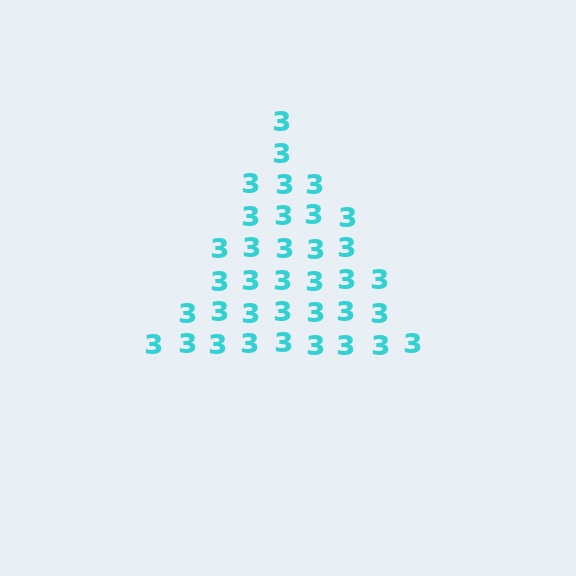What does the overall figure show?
The overall figure shows a triangle.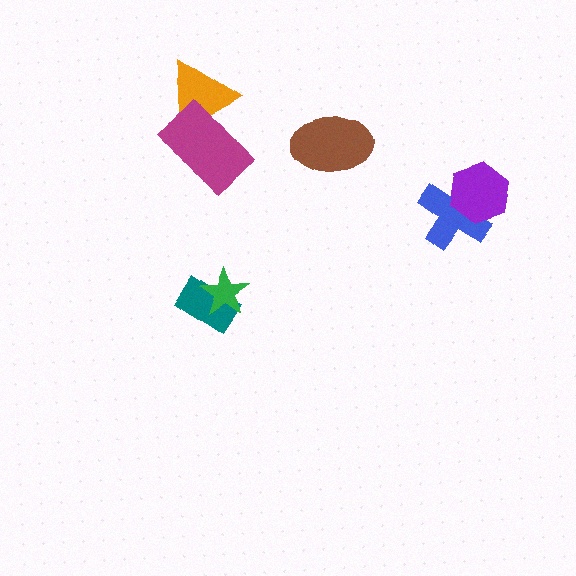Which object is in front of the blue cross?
The purple hexagon is in front of the blue cross.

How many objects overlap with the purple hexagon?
1 object overlaps with the purple hexagon.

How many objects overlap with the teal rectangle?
1 object overlaps with the teal rectangle.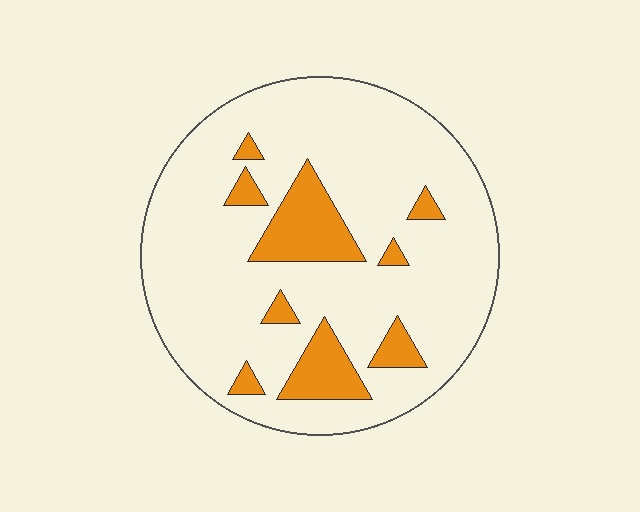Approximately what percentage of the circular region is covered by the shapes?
Approximately 15%.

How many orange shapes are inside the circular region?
9.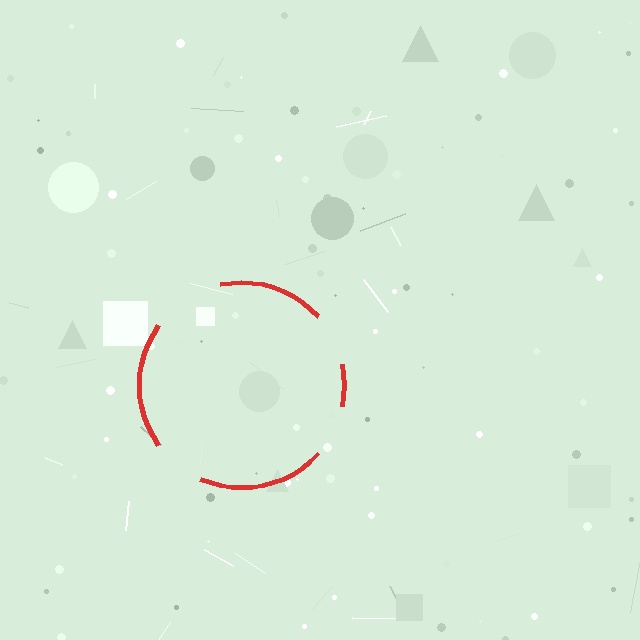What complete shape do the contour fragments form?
The contour fragments form a circle.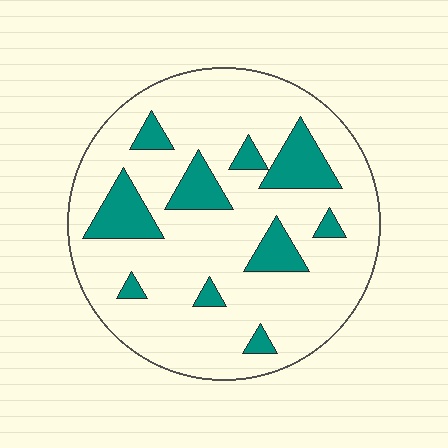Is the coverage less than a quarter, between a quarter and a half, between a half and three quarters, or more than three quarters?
Less than a quarter.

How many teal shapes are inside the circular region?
10.